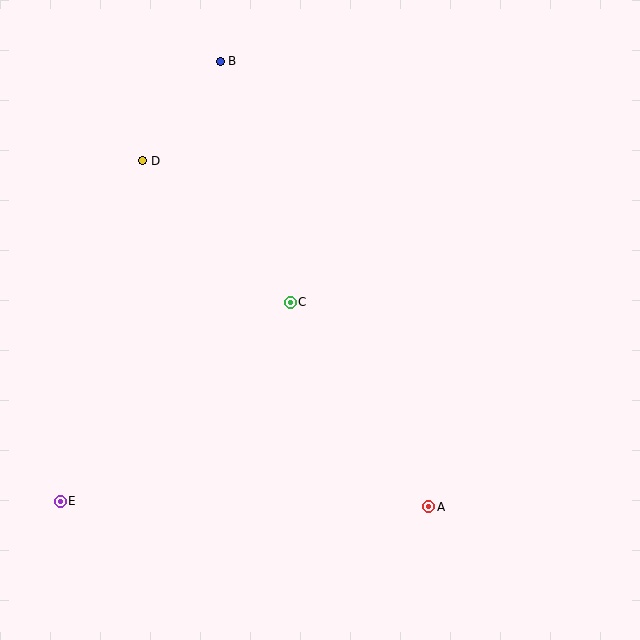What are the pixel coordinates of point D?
Point D is at (143, 161).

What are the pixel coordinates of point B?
Point B is at (220, 61).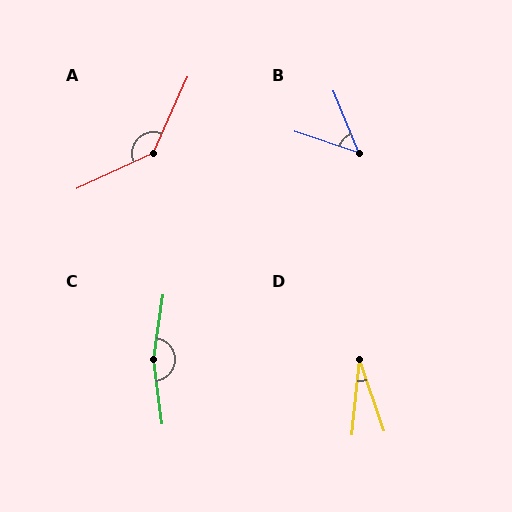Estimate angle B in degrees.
Approximately 49 degrees.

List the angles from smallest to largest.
D (25°), B (49°), A (139°), C (164°).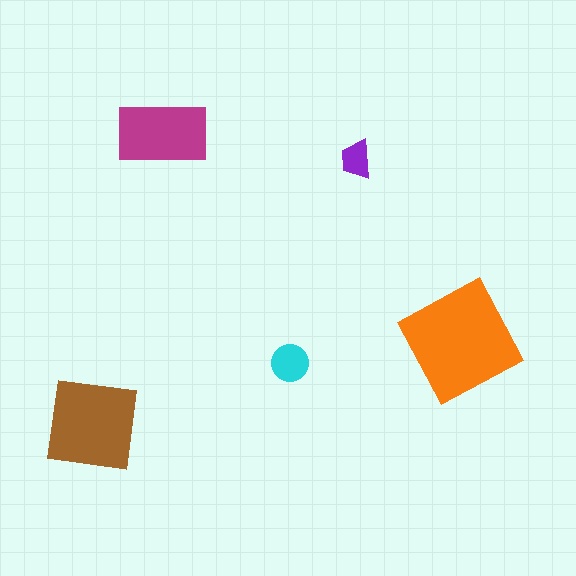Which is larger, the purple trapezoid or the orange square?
The orange square.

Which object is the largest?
The orange square.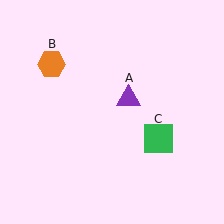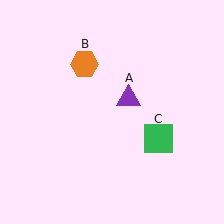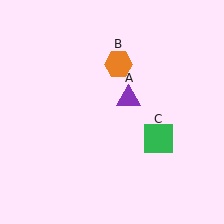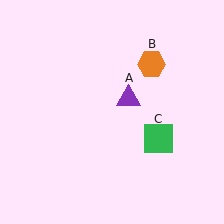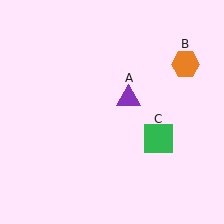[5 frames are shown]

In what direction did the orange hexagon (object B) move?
The orange hexagon (object B) moved right.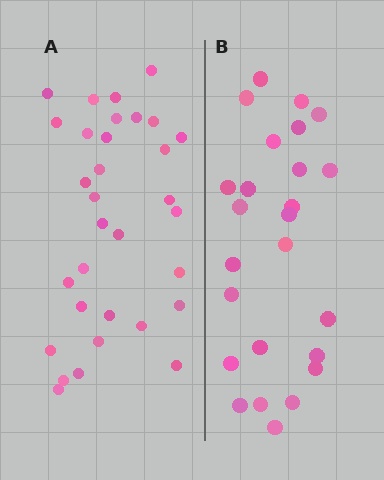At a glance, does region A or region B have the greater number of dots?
Region A (the left region) has more dots.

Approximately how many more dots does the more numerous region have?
Region A has roughly 8 or so more dots than region B.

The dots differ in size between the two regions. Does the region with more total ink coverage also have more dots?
No. Region B has more total ink coverage because its dots are larger, but region A actually contains more individual dots. Total area can be misleading — the number of items is what matters here.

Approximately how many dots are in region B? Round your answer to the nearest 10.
About 20 dots. (The exact count is 25, which rounds to 20.)